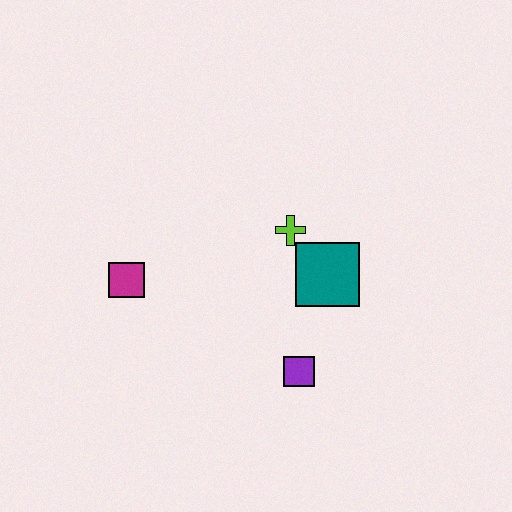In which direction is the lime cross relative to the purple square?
The lime cross is above the purple square.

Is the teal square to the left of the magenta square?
No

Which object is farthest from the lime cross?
The magenta square is farthest from the lime cross.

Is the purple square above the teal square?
No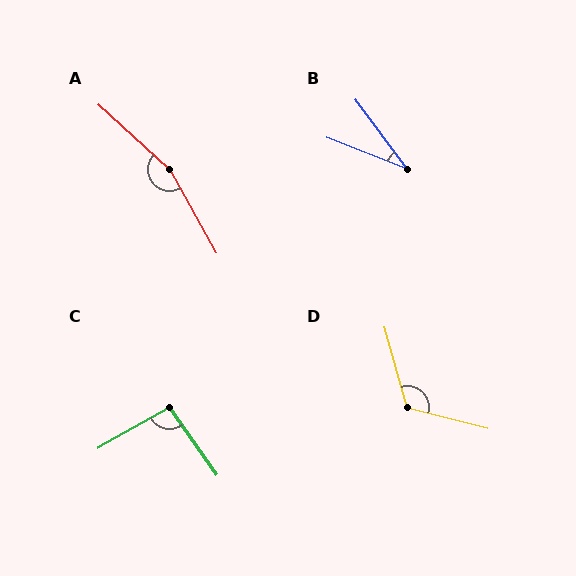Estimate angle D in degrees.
Approximately 120 degrees.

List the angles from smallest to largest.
B (32°), C (96°), D (120°), A (162°).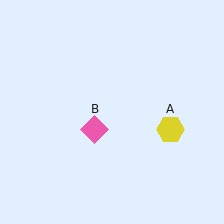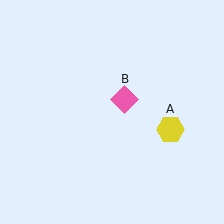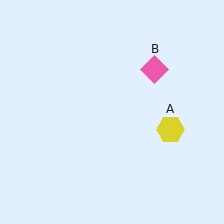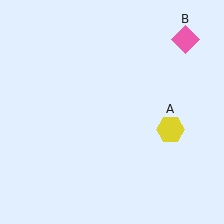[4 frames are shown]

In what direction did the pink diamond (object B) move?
The pink diamond (object B) moved up and to the right.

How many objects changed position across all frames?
1 object changed position: pink diamond (object B).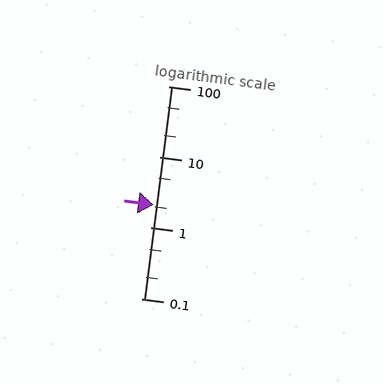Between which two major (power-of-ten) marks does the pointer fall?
The pointer is between 1 and 10.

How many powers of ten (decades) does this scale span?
The scale spans 3 decades, from 0.1 to 100.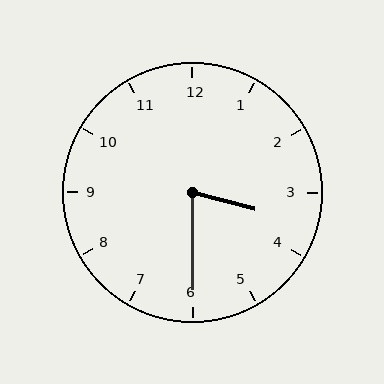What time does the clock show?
3:30.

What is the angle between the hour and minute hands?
Approximately 75 degrees.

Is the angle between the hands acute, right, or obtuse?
It is acute.